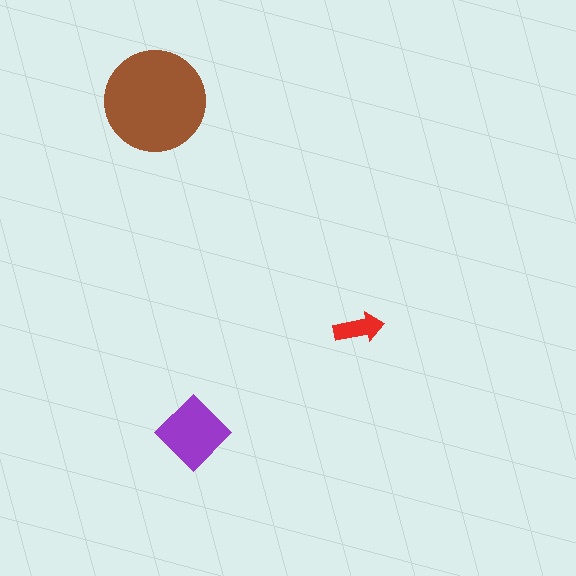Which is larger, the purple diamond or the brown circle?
The brown circle.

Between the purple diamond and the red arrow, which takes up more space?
The purple diamond.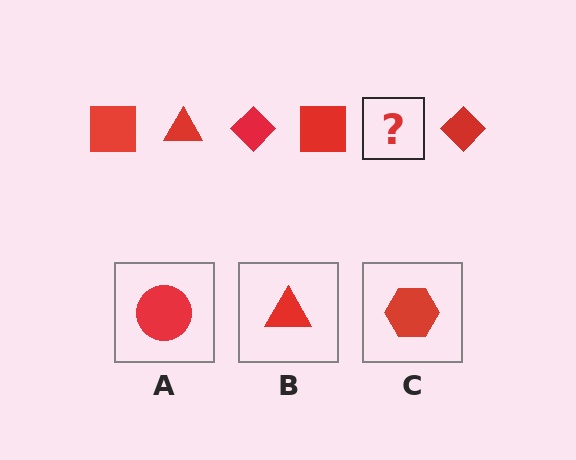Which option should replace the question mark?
Option B.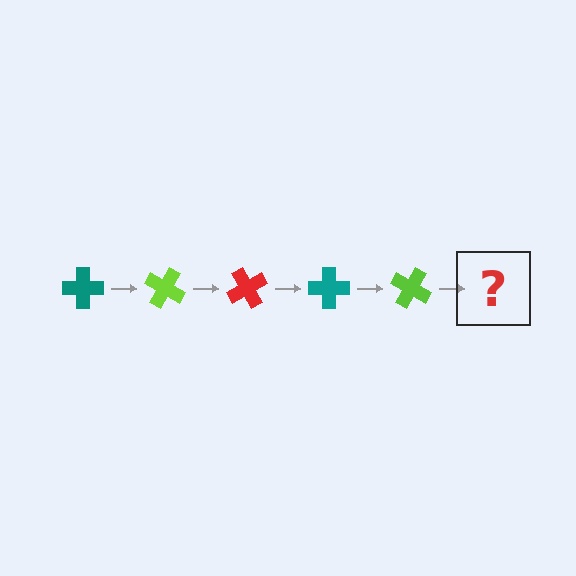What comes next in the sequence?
The next element should be a red cross, rotated 150 degrees from the start.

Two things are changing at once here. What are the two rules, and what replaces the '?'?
The two rules are that it rotates 30 degrees each step and the color cycles through teal, lime, and red. The '?' should be a red cross, rotated 150 degrees from the start.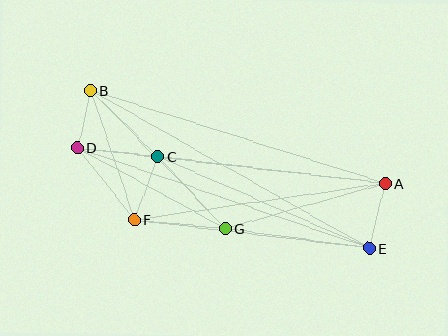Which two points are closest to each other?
Points B and D are closest to each other.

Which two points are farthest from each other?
Points B and E are farthest from each other.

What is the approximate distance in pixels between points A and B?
The distance between A and B is approximately 309 pixels.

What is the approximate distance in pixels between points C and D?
The distance between C and D is approximately 81 pixels.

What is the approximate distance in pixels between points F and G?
The distance between F and G is approximately 91 pixels.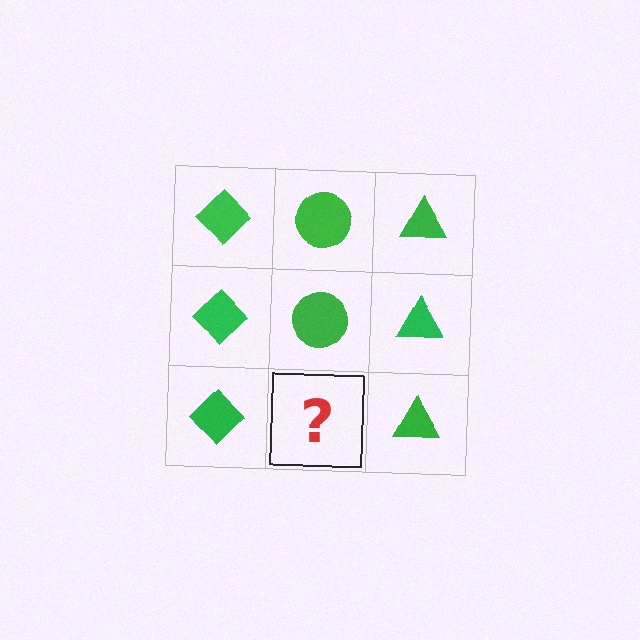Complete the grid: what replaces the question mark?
The question mark should be replaced with a green circle.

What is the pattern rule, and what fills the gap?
The rule is that each column has a consistent shape. The gap should be filled with a green circle.